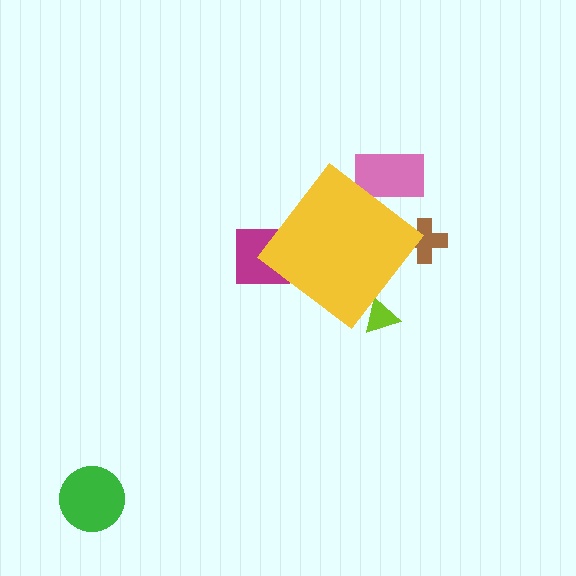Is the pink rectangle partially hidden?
Yes, the pink rectangle is partially hidden behind the yellow diamond.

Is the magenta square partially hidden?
Yes, the magenta square is partially hidden behind the yellow diamond.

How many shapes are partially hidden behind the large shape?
4 shapes are partially hidden.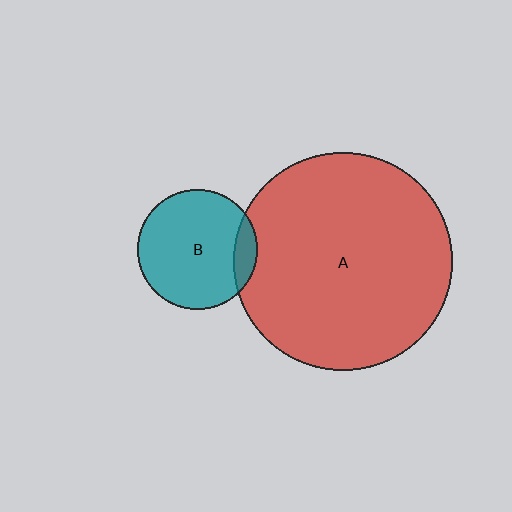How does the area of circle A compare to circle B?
Approximately 3.3 times.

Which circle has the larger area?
Circle A (red).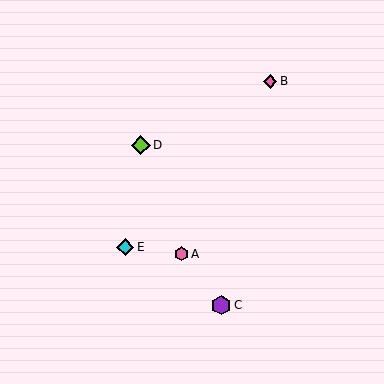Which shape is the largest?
The purple hexagon (labeled C) is the largest.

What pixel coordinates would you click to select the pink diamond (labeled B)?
Click at (270, 81) to select the pink diamond B.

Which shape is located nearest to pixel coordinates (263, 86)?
The pink diamond (labeled B) at (270, 81) is nearest to that location.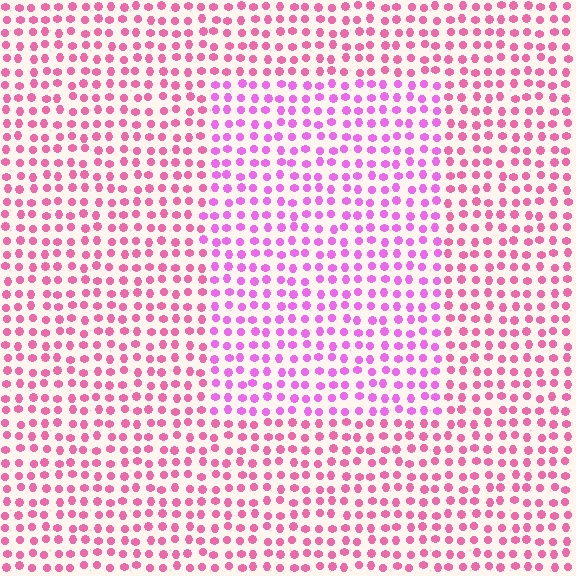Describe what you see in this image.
The image is filled with small pink elements in a uniform arrangement. A rectangle-shaped region is visible where the elements are tinted to a slightly different hue, forming a subtle color boundary.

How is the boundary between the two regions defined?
The boundary is defined purely by a slight shift in hue (about 31 degrees). Spacing, size, and orientation are identical on both sides.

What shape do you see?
I see a rectangle.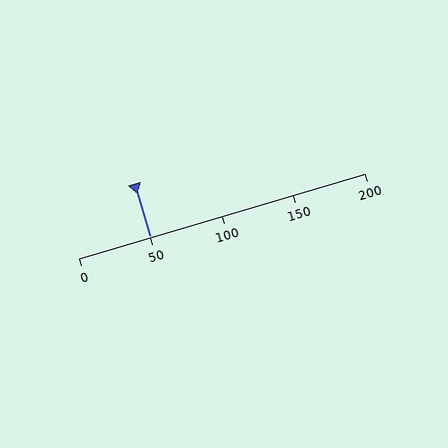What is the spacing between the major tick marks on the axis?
The major ticks are spaced 50 apart.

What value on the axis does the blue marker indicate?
The marker indicates approximately 50.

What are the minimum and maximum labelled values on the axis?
The axis runs from 0 to 200.